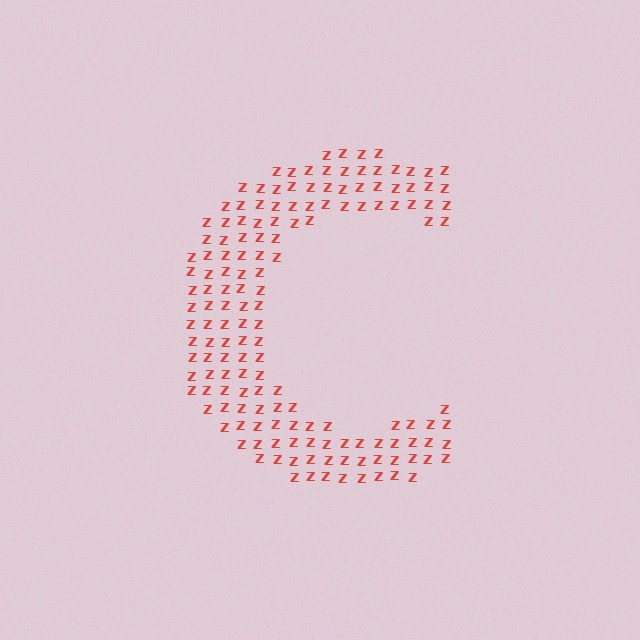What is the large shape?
The large shape is the letter C.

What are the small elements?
The small elements are letter Z's.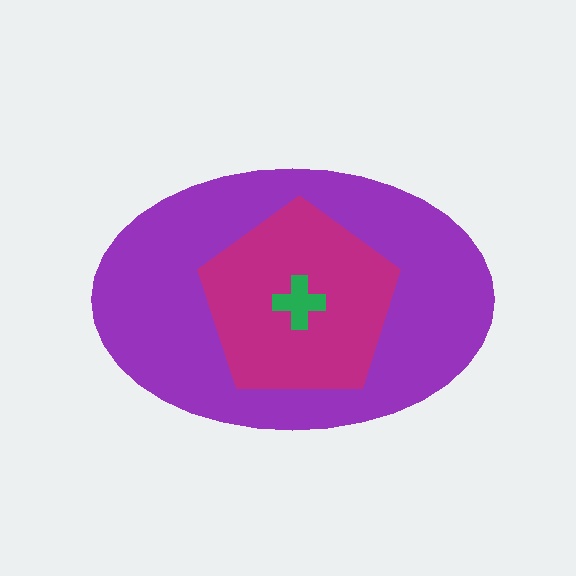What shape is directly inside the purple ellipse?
The magenta pentagon.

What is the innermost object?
The green cross.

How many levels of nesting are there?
3.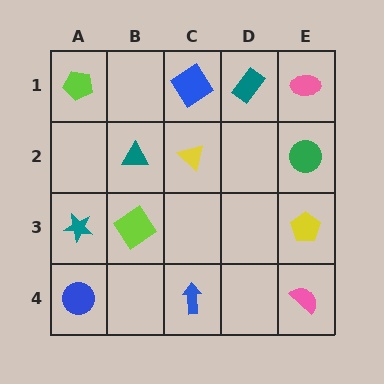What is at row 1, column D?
A teal rectangle.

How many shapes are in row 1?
4 shapes.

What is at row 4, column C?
A blue arrow.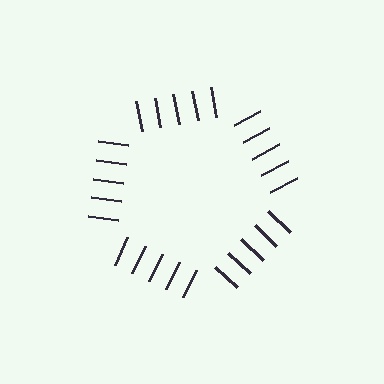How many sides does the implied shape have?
5 sides — the line-ends trace a pentagon.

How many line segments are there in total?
25 — 5 along each of the 5 edges.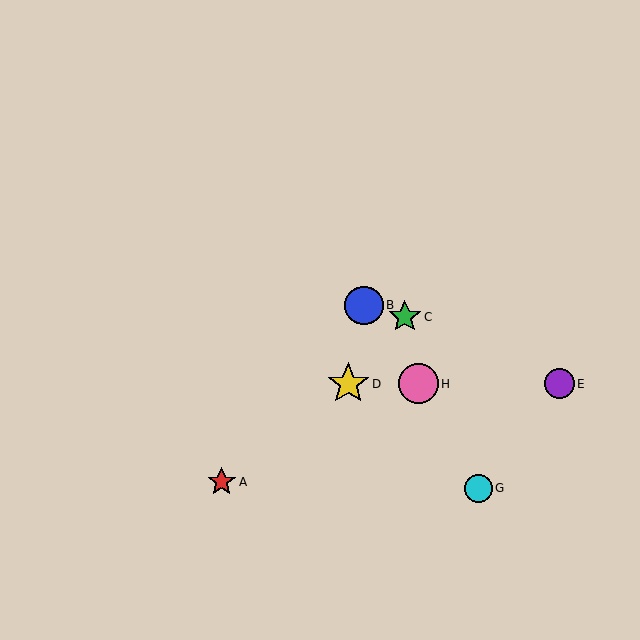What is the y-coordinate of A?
Object A is at y≈482.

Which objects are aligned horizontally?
Objects D, E, F, H are aligned horizontally.